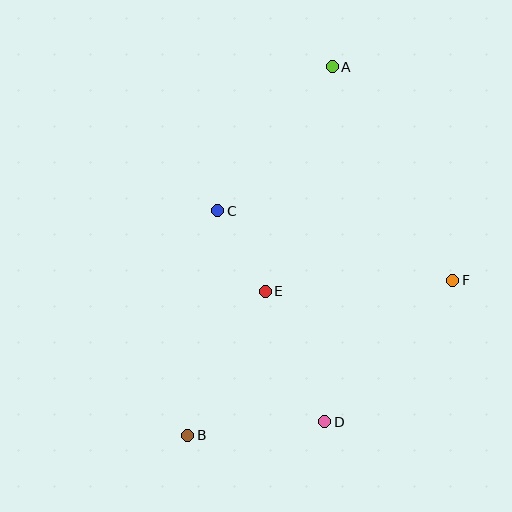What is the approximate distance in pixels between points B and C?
The distance between B and C is approximately 226 pixels.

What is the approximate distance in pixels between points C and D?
The distance between C and D is approximately 236 pixels.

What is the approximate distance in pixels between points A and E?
The distance between A and E is approximately 234 pixels.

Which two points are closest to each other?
Points C and E are closest to each other.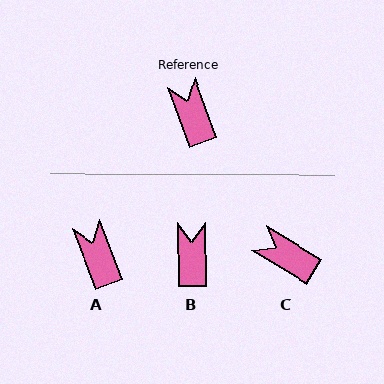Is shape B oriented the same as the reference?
No, it is off by about 20 degrees.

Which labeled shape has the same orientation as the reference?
A.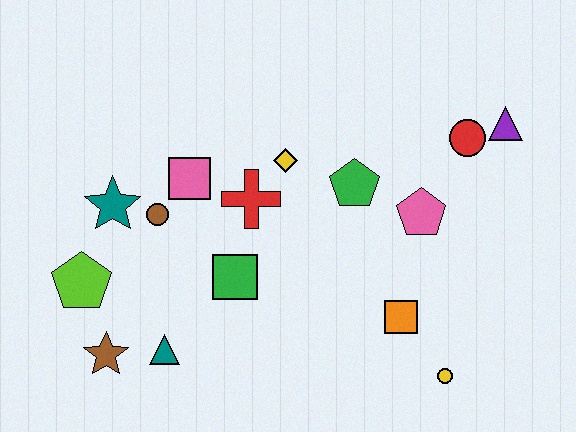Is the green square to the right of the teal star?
Yes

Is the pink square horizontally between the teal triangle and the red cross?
Yes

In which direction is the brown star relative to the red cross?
The brown star is below the red cross.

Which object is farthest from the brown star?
The purple triangle is farthest from the brown star.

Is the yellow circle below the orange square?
Yes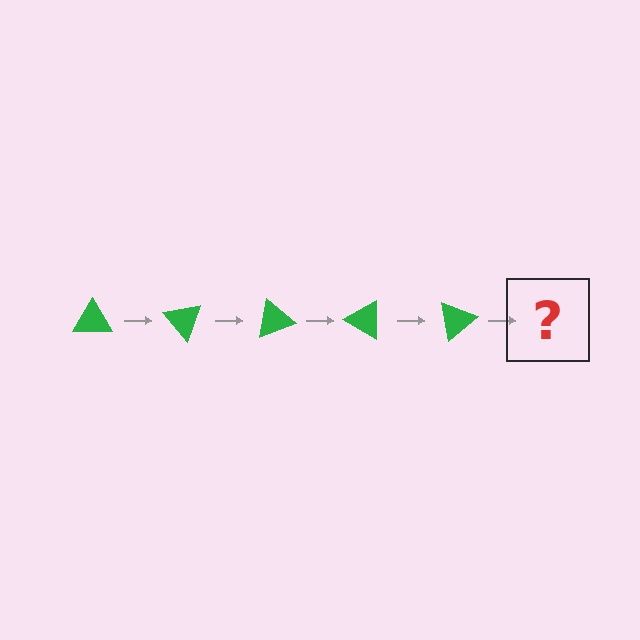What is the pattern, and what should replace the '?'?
The pattern is that the triangle rotates 50 degrees each step. The '?' should be a green triangle rotated 250 degrees.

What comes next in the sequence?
The next element should be a green triangle rotated 250 degrees.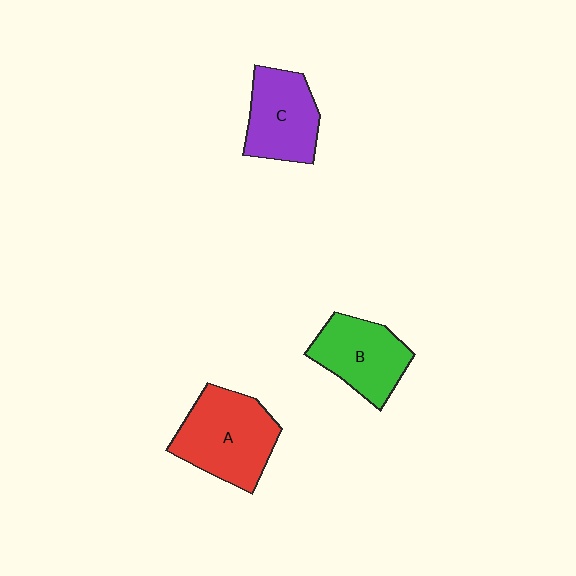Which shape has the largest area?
Shape A (red).